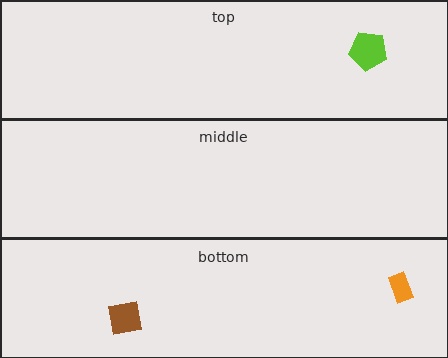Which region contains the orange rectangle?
The bottom region.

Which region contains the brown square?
The bottom region.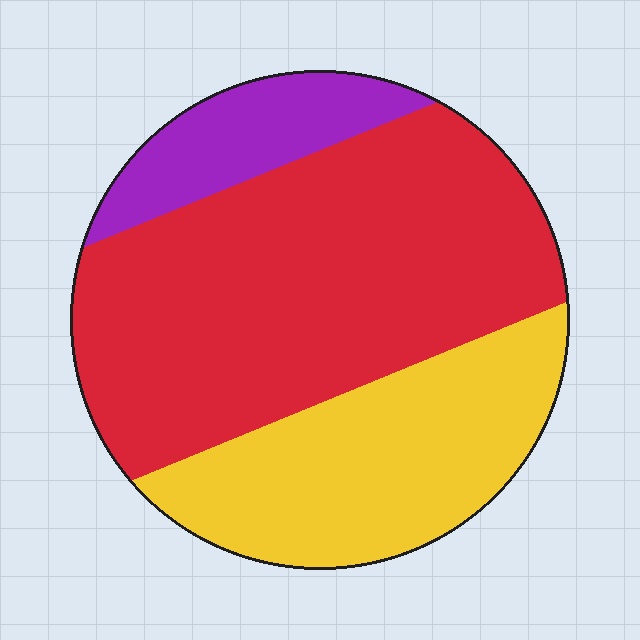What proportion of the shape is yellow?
Yellow takes up about one third (1/3) of the shape.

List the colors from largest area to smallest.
From largest to smallest: red, yellow, purple.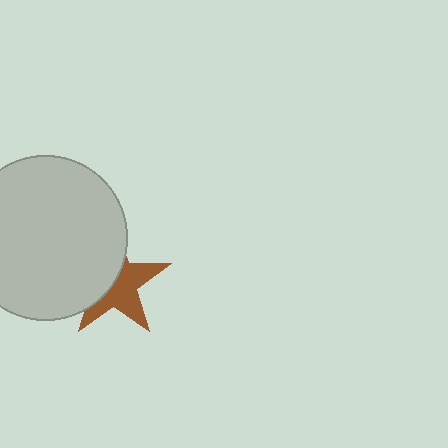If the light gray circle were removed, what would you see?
You would see the complete brown star.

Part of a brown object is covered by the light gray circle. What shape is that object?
It is a star.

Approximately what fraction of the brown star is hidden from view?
Roughly 47% of the brown star is hidden behind the light gray circle.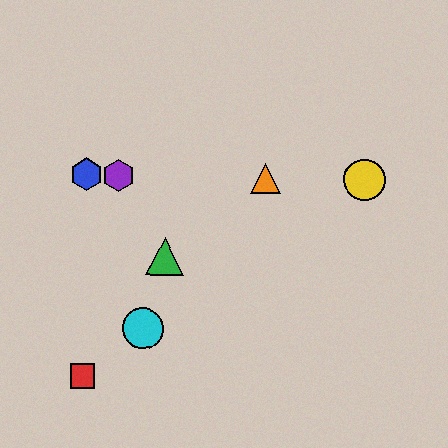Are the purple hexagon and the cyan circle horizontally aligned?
No, the purple hexagon is at y≈175 and the cyan circle is at y≈329.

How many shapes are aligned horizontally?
4 shapes (the blue hexagon, the yellow circle, the purple hexagon, the orange triangle) are aligned horizontally.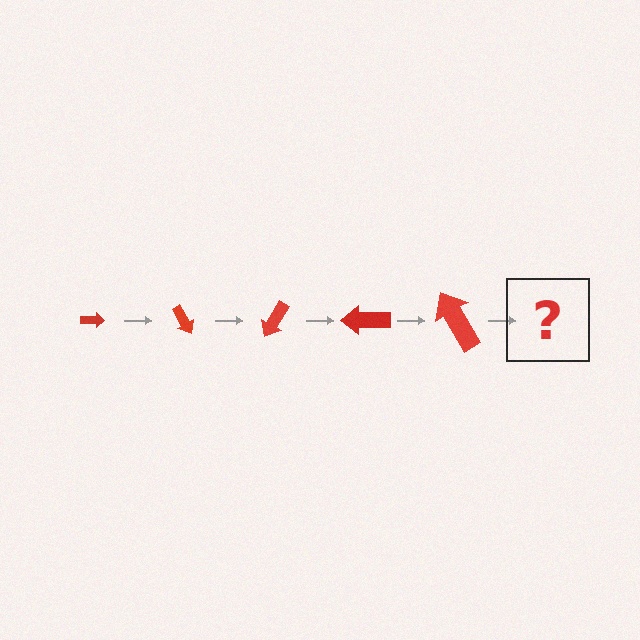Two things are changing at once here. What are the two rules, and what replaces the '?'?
The two rules are that the arrow grows larger each step and it rotates 60 degrees each step. The '?' should be an arrow, larger than the previous one and rotated 300 degrees from the start.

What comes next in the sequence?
The next element should be an arrow, larger than the previous one and rotated 300 degrees from the start.